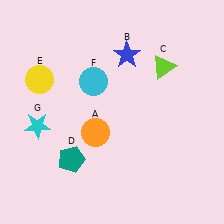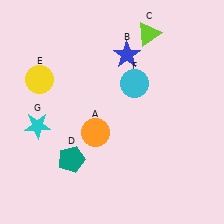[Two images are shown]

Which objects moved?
The objects that moved are: the lime triangle (C), the cyan circle (F).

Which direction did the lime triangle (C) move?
The lime triangle (C) moved up.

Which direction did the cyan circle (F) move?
The cyan circle (F) moved right.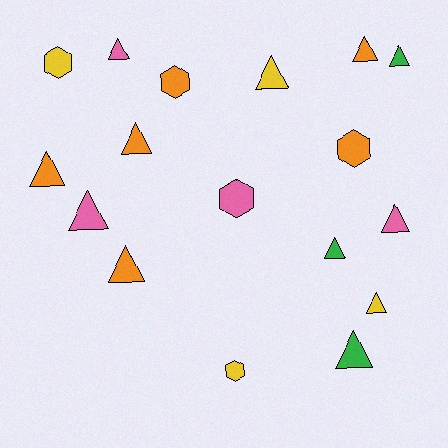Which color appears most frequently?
Orange, with 6 objects.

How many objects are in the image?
There are 17 objects.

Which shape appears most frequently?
Triangle, with 12 objects.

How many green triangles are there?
There are 3 green triangles.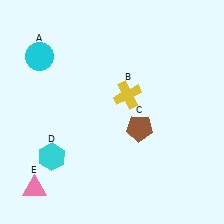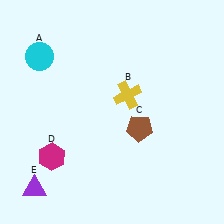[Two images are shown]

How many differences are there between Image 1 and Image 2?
There are 2 differences between the two images.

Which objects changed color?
D changed from cyan to magenta. E changed from pink to purple.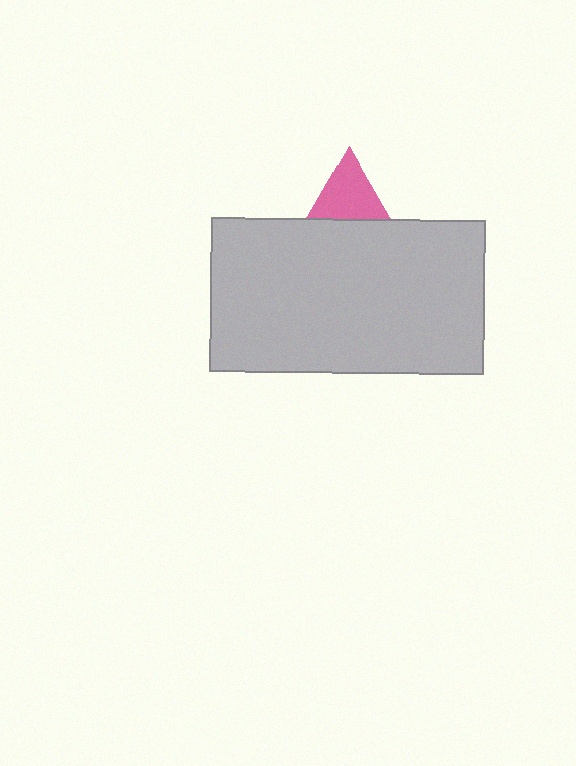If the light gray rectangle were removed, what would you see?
You would see the complete pink triangle.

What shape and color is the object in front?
The object in front is a light gray rectangle.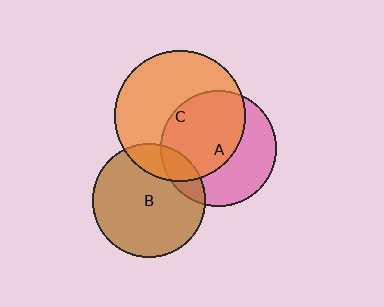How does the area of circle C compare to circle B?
Approximately 1.3 times.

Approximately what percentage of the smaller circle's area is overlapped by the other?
Approximately 20%.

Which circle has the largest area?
Circle C (orange).